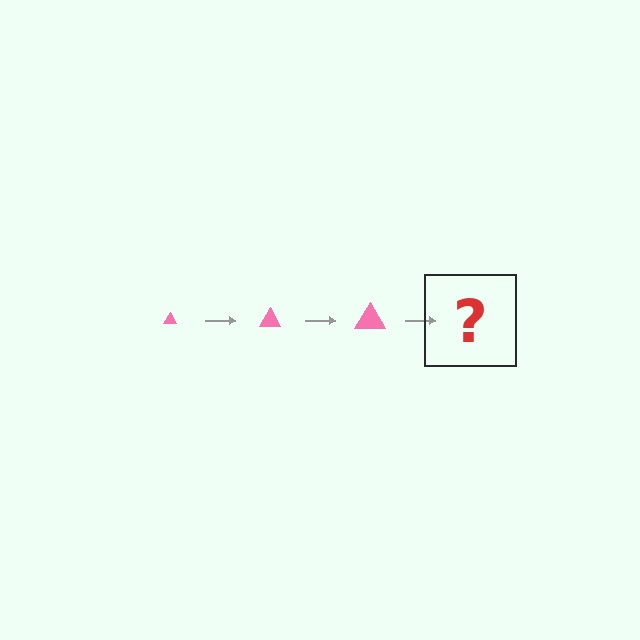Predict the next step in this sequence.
The next step is a pink triangle, larger than the previous one.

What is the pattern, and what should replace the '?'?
The pattern is that the triangle gets progressively larger each step. The '?' should be a pink triangle, larger than the previous one.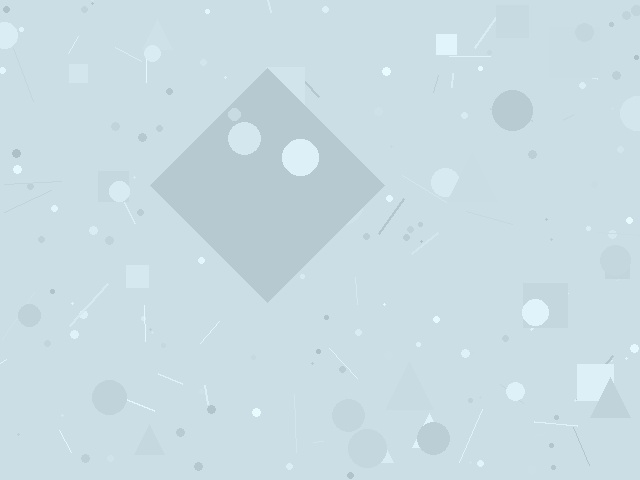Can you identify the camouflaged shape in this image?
The camouflaged shape is a diamond.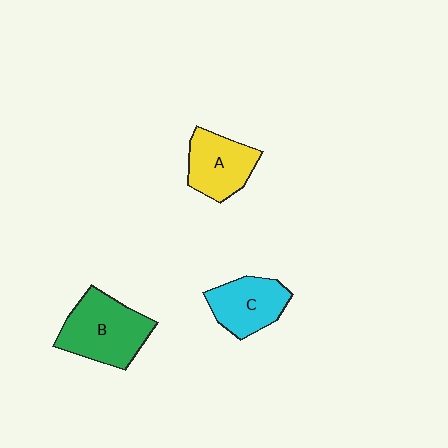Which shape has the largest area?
Shape B (green).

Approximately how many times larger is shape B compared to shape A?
Approximately 1.3 times.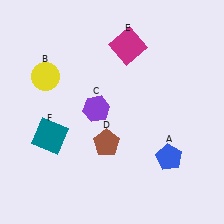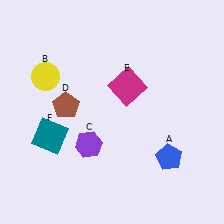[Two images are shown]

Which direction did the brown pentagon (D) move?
The brown pentagon (D) moved left.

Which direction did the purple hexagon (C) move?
The purple hexagon (C) moved down.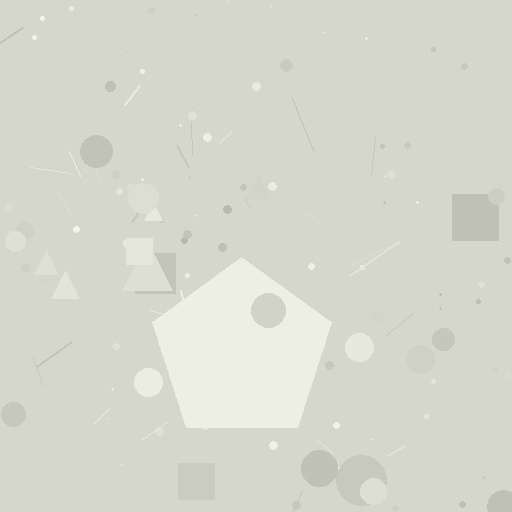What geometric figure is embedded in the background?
A pentagon is embedded in the background.